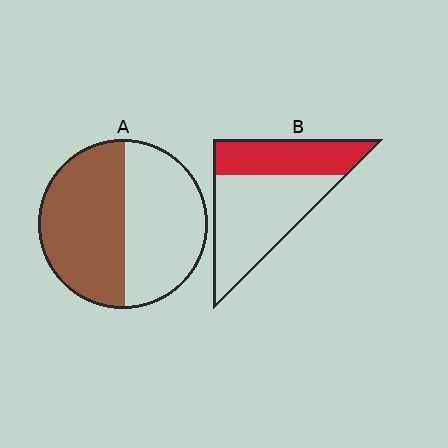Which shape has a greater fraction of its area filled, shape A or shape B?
Shape A.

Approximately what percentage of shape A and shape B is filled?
A is approximately 50% and B is approximately 40%.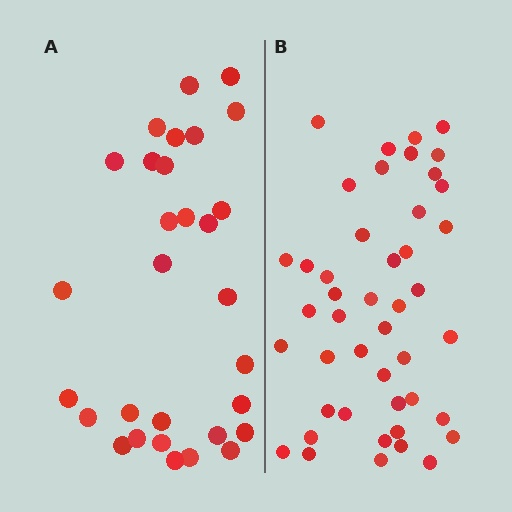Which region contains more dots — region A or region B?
Region B (the right region) has more dots.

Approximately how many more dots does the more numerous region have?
Region B has approximately 15 more dots than region A.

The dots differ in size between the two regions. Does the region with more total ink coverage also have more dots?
No. Region A has more total ink coverage because its dots are larger, but region B actually contains more individual dots. Total area can be misleading — the number of items is what matters here.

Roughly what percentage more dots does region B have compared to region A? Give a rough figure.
About 50% more.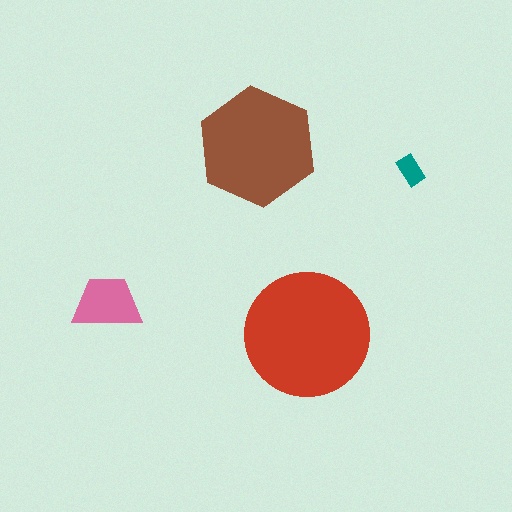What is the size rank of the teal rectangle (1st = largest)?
4th.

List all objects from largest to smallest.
The red circle, the brown hexagon, the pink trapezoid, the teal rectangle.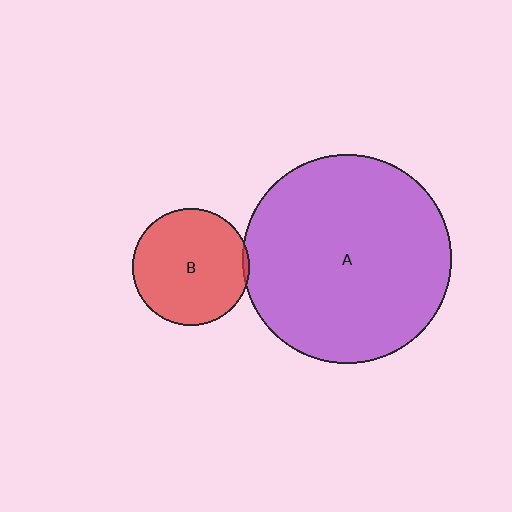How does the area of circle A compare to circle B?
Approximately 3.2 times.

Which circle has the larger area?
Circle A (purple).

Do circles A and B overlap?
Yes.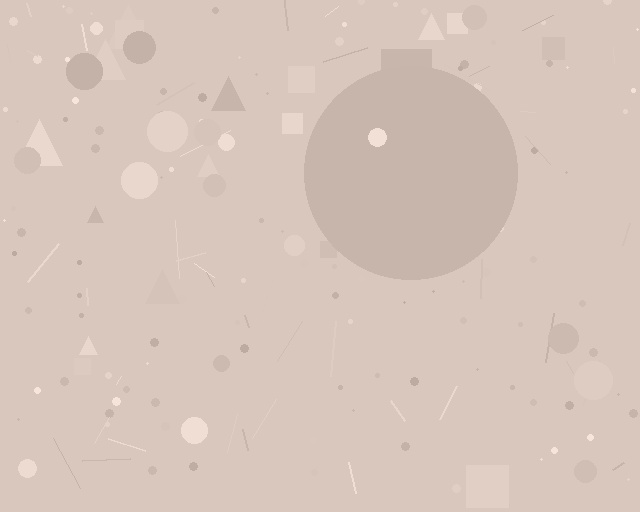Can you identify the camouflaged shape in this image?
The camouflaged shape is a circle.